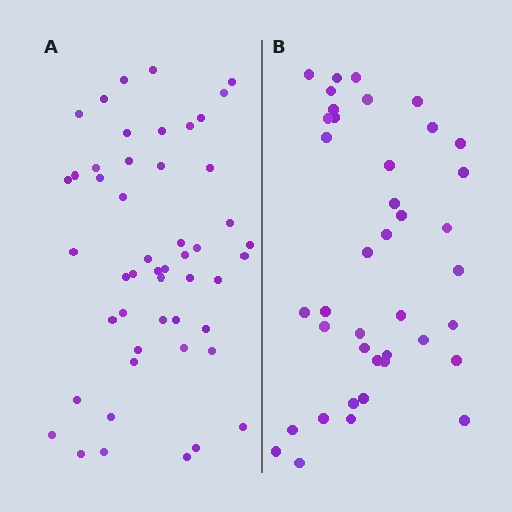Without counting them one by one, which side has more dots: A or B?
Region A (the left region) has more dots.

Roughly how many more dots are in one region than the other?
Region A has roughly 10 or so more dots than region B.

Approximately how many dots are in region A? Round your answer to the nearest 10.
About 50 dots.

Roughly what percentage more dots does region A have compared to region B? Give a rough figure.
About 25% more.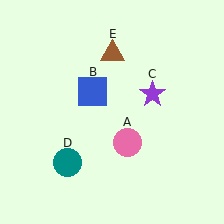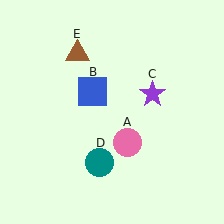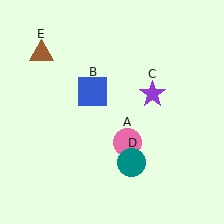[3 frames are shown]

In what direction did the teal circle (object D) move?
The teal circle (object D) moved right.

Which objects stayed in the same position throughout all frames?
Pink circle (object A) and blue square (object B) and purple star (object C) remained stationary.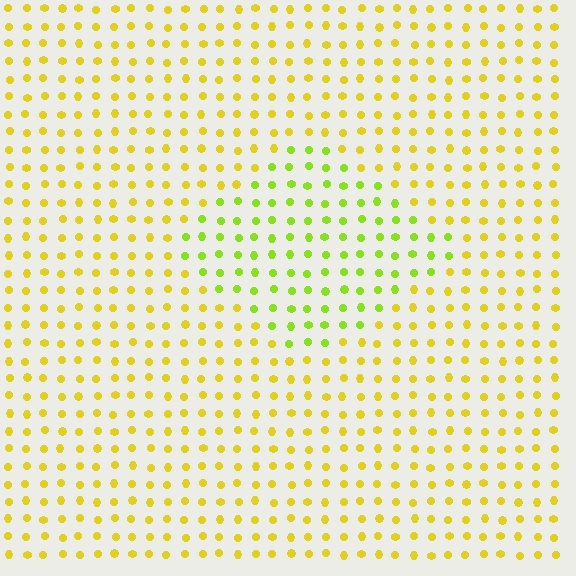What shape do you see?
I see a diamond.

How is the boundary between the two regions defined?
The boundary is defined purely by a slight shift in hue (about 33 degrees). Spacing, size, and orientation are identical on both sides.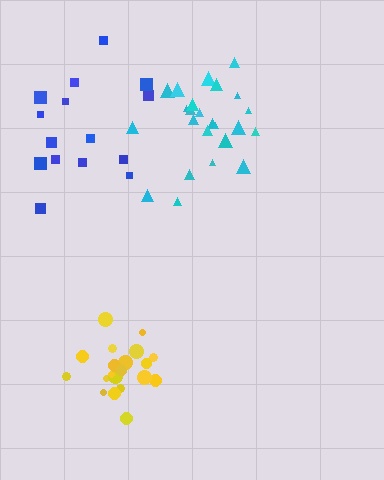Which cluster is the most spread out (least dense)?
Blue.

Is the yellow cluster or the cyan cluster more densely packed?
Yellow.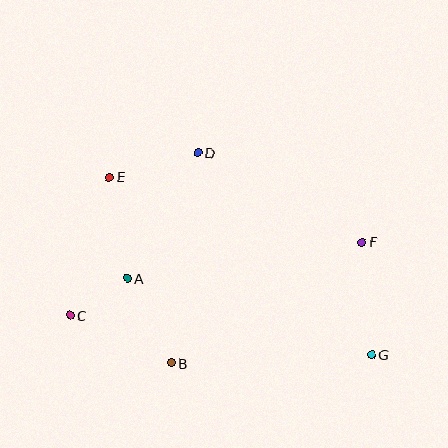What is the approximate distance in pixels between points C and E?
The distance between C and E is approximately 144 pixels.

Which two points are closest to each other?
Points A and C are closest to each other.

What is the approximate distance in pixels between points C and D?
The distance between C and D is approximately 207 pixels.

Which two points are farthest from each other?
Points E and G are farthest from each other.